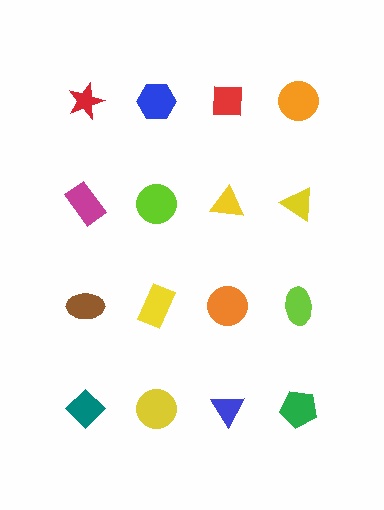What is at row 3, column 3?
An orange circle.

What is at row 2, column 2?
A lime circle.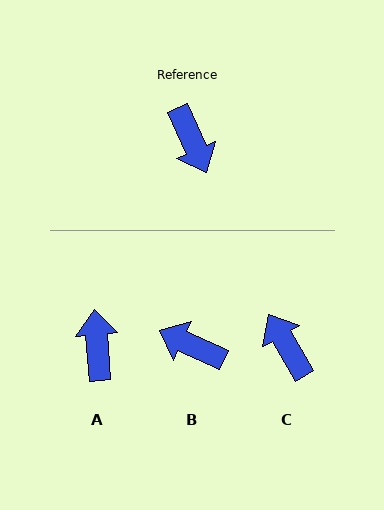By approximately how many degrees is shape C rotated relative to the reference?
Approximately 174 degrees clockwise.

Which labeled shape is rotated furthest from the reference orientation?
C, about 174 degrees away.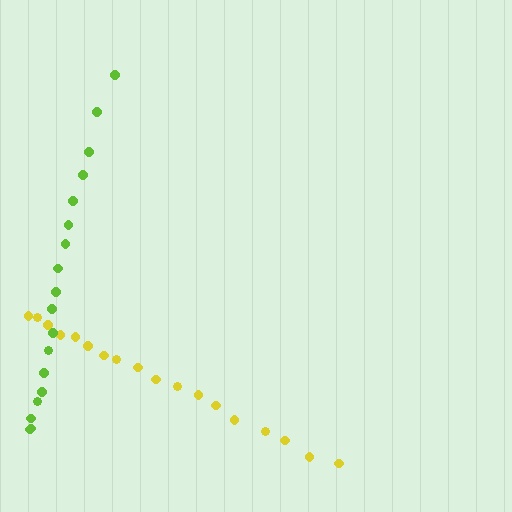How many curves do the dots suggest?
There are 2 distinct paths.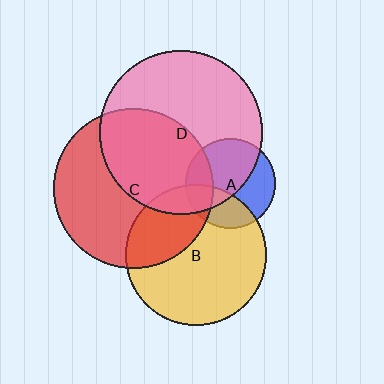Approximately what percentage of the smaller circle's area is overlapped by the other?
Approximately 10%.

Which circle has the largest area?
Circle D (pink).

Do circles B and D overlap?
Yes.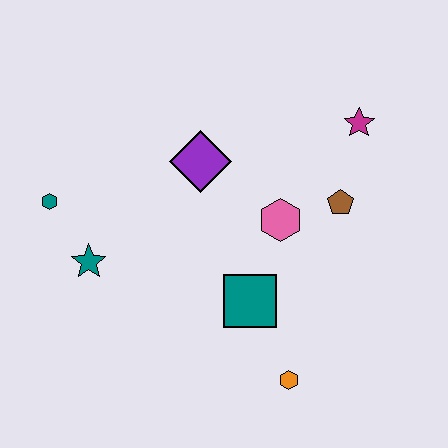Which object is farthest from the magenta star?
The teal hexagon is farthest from the magenta star.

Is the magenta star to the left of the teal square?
No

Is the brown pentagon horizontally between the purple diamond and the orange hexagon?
No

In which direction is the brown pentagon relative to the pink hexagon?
The brown pentagon is to the right of the pink hexagon.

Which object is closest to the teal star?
The teal hexagon is closest to the teal star.